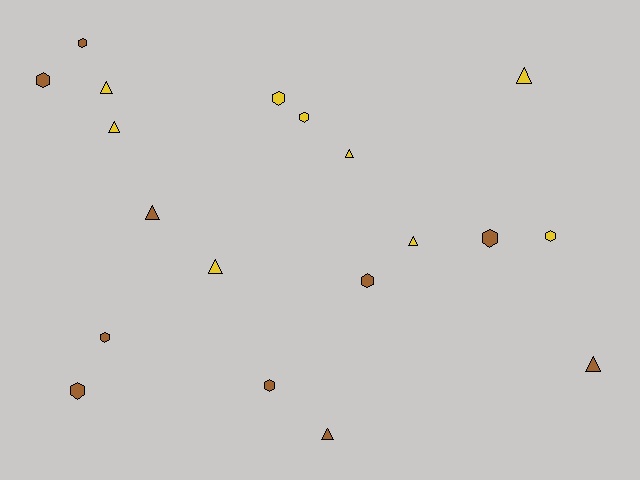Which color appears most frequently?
Brown, with 10 objects.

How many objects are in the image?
There are 19 objects.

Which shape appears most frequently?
Hexagon, with 10 objects.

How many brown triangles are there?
There are 3 brown triangles.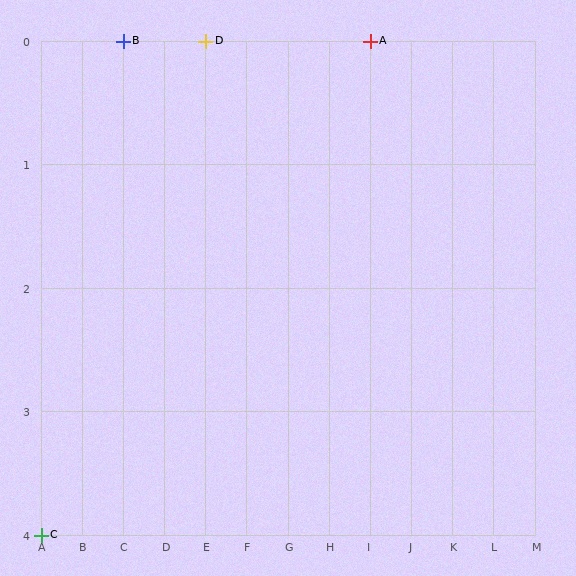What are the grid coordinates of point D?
Point D is at grid coordinates (E, 0).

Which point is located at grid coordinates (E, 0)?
Point D is at (E, 0).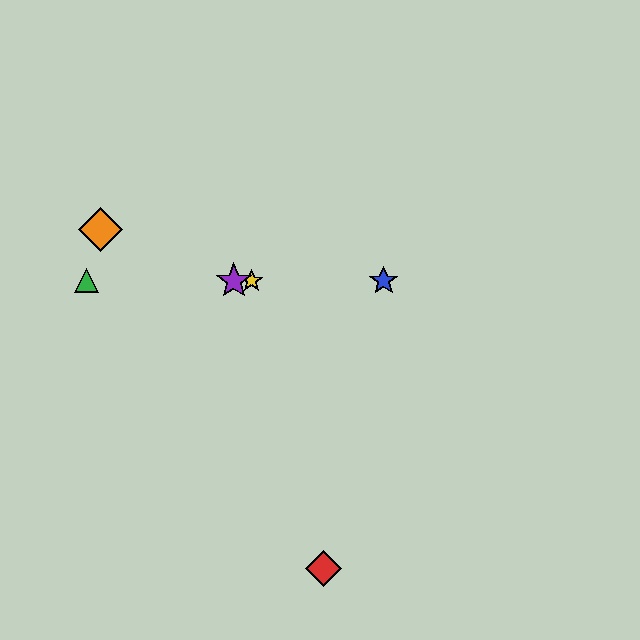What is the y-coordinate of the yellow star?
The yellow star is at y≈281.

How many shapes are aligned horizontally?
4 shapes (the blue star, the green triangle, the yellow star, the purple star) are aligned horizontally.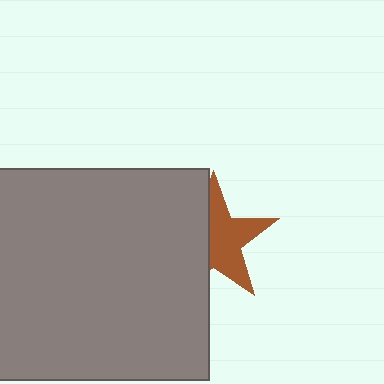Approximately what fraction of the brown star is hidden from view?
Roughly 43% of the brown star is hidden behind the gray square.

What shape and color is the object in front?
The object in front is a gray square.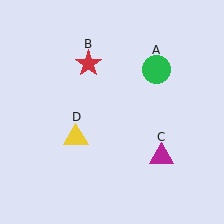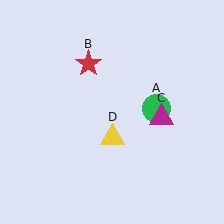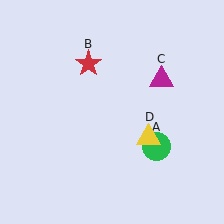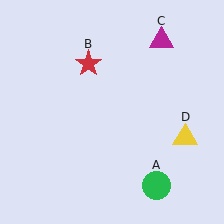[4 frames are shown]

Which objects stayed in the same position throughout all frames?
Red star (object B) remained stationary.